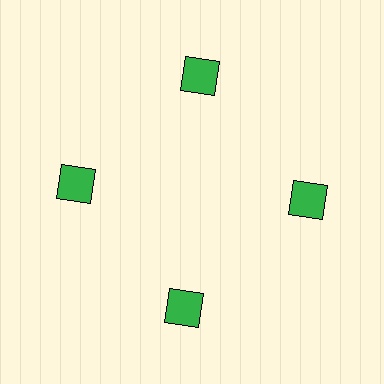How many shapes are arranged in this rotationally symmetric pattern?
There are 4 shapes, arranged in 4 groups of 1.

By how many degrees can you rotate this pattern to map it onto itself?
The pattern maps onto itself every 90 degrees of rotation.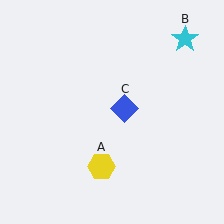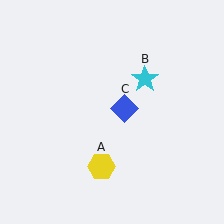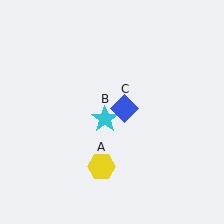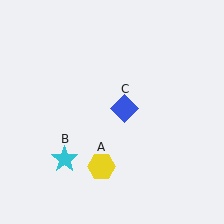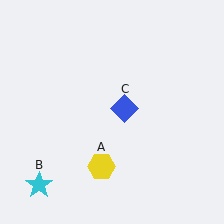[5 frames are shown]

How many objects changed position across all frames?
1 object changed position: cyan star (object B).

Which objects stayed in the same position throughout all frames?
Yellow hexagon (object A) and blue diamond (object C) remained stationary.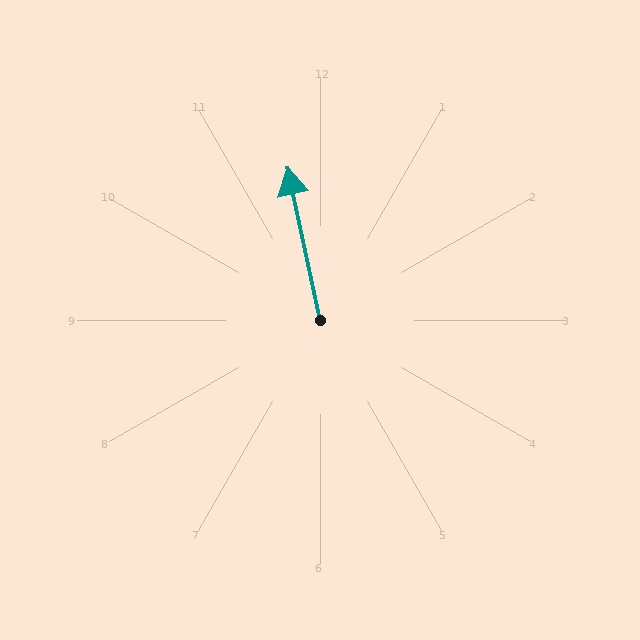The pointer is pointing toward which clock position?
Roughly 12 o'clock.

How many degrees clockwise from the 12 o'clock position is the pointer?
Approximately 348 degrees.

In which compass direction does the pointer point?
North.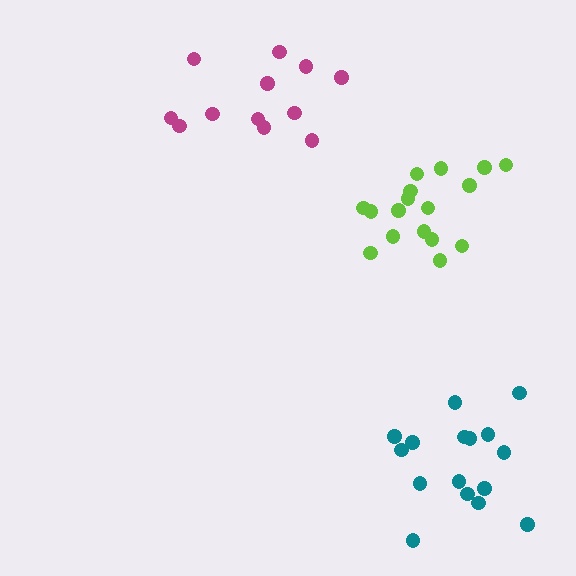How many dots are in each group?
Group 1: 17 dots, Group 2: 12 dots, Group 3: 16 dots (45 total).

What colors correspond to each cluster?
The clusters are colored: lime, magenta, teal.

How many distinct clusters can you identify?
There are 3 distinct clusters.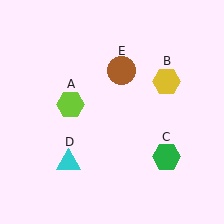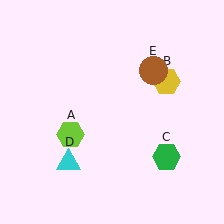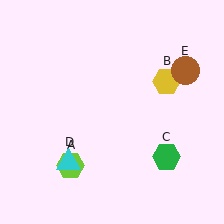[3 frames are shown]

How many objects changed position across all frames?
2 objects changed position: lime hexagon (object A), brown circle (object E).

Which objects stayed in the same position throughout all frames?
Yellow hexagon (object B) and green hexagon (object C) and cyan triangle (object D) remained stationary.